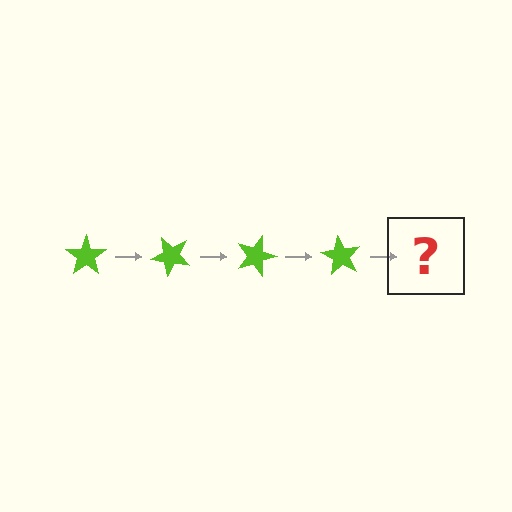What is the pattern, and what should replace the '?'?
The pattern is that the star rotates 45 degrees each step. The '?' should be a lime star rotated 180 degrees.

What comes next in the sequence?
The next element should be a lime star rotated 180 degrees.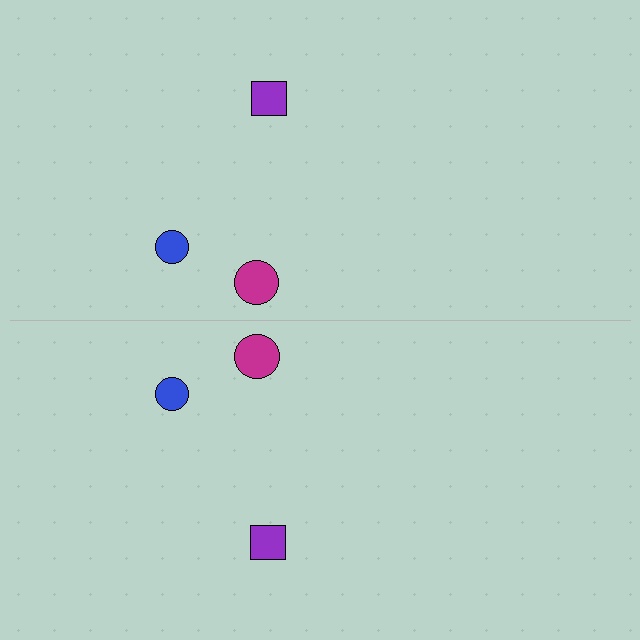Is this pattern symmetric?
Yes, this pattern has bilateral (reflection) symmetry.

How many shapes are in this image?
There are 6 shapes in this image.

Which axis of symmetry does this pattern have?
The pattern has a horizontal axis of symmetry running through the center of the image.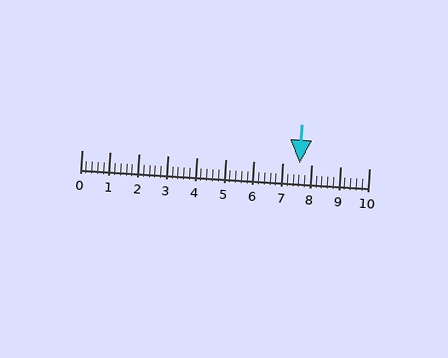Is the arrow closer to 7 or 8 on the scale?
The arrow is closer to 8.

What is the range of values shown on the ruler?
The ruler shows values from 0 to 10.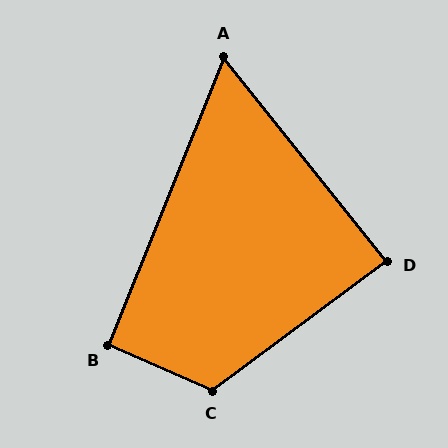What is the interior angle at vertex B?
Approximately 92 degrees (approximately right).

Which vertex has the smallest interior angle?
A, at approximately 60 degrees.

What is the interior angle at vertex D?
Approximately 88 degrees (approximately right).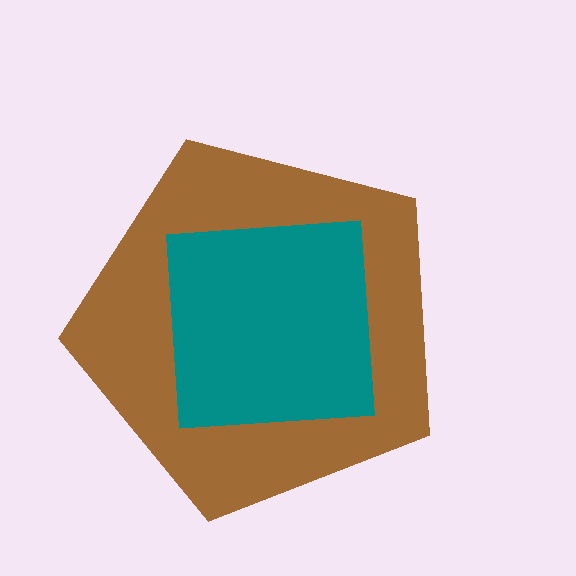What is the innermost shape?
The teal square.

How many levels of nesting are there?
2.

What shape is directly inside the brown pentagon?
The teal square.